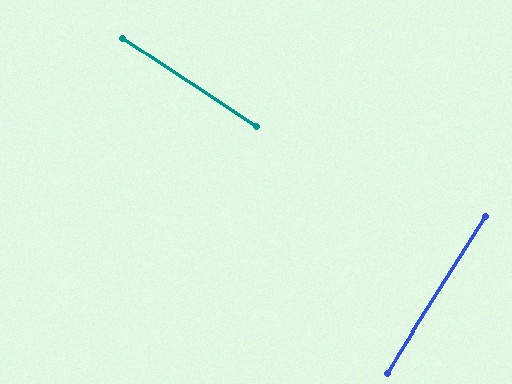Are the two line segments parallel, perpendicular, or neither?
Perpendicular — they meet at approximately 89°.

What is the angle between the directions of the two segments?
Approximately 89 degrees.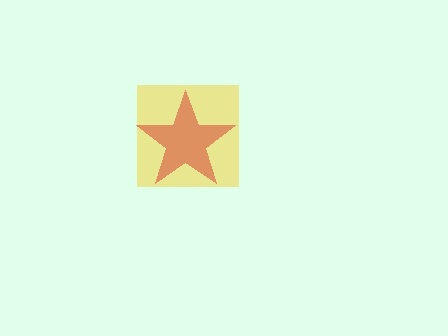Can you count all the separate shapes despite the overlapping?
Yes, there are 2 separate shapes.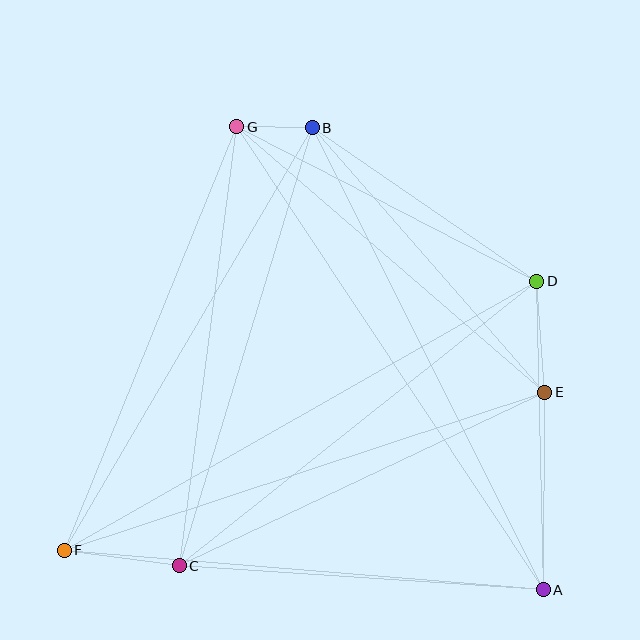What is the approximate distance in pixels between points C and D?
The distance between C and D is approximately 457 pixels.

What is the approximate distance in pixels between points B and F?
The distance between B and F is approximately 490 pixels.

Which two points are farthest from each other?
Points A and G are farthest from each other.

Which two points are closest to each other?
Points B and G are closest to each other.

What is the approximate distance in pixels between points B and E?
The distance between B and E is approximately 352 pixels.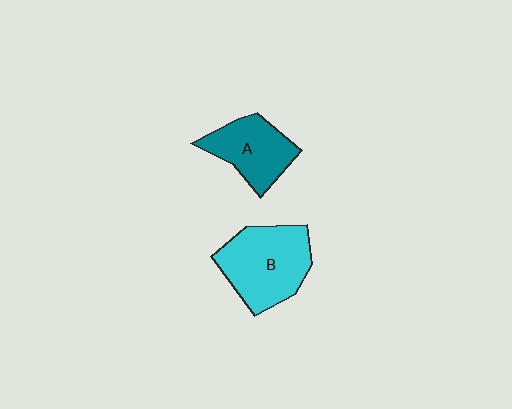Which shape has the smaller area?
Shape A (teal).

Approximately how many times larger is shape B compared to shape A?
Approximately 1.4 times.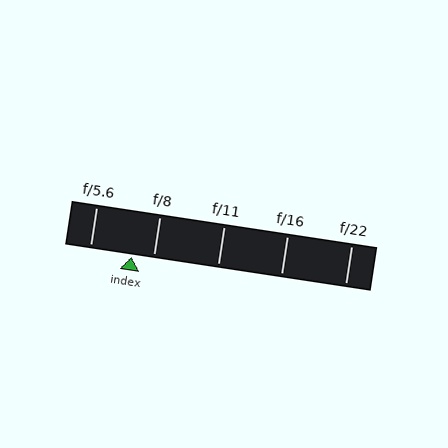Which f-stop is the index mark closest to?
The index mark is closest to f/8.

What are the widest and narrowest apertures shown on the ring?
The widest aperture shown is f/5.6 and the narrowest is f/22.